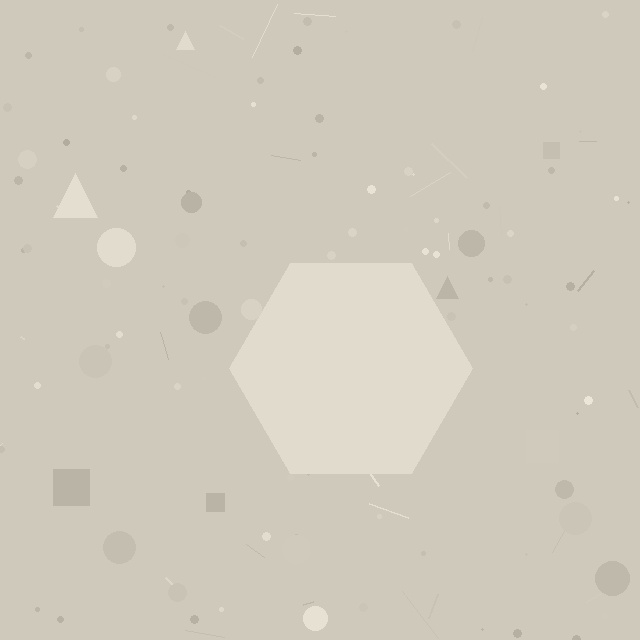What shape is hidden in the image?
A hexagon is hidden in the image.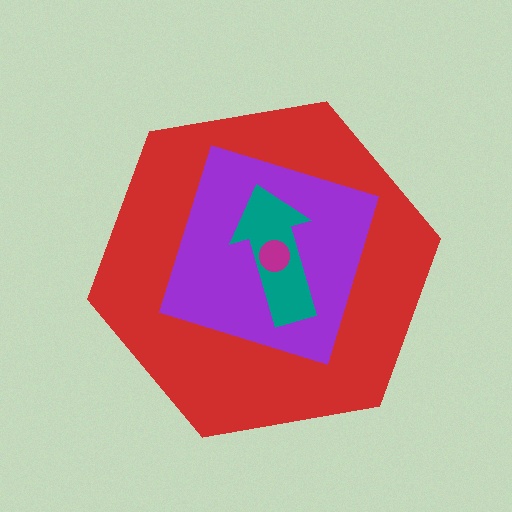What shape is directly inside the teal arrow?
The magenta circle.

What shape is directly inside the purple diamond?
The teal arrow.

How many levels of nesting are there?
4.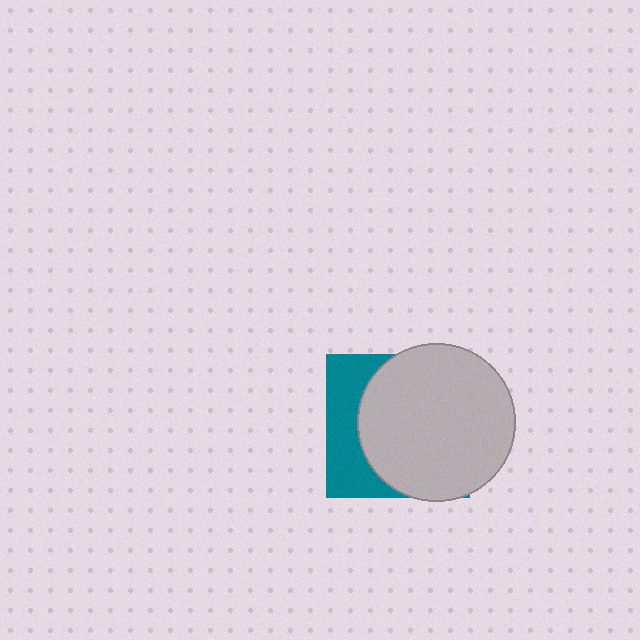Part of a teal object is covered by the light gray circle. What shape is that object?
It is a square.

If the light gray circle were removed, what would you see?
You would see the complete teal square.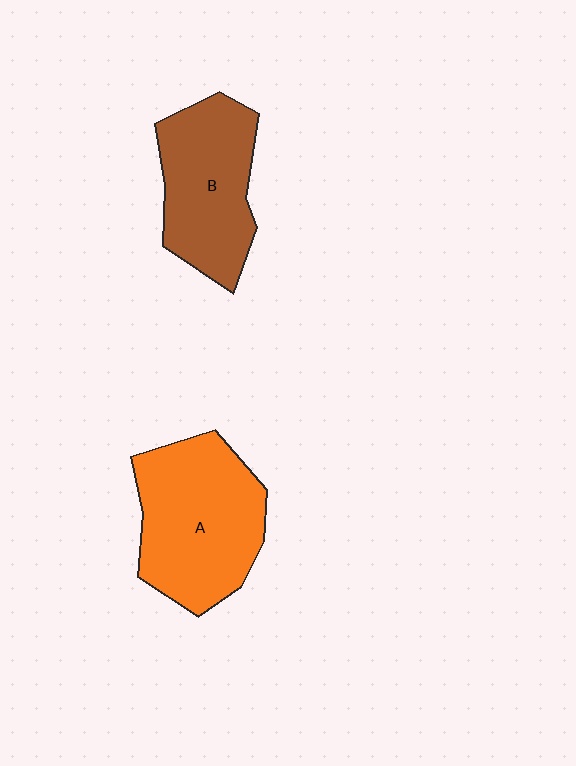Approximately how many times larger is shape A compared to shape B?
Approximately 1.2 times.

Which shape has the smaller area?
Shape B (brown).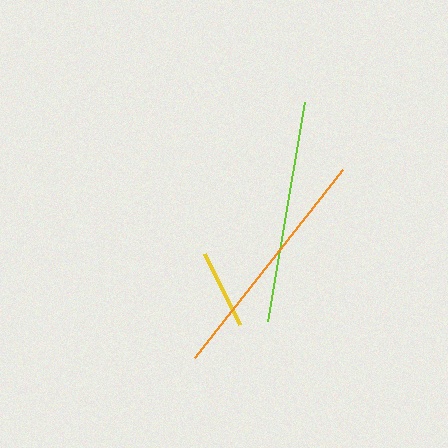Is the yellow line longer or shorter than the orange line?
The orange line is longer than the yellow line.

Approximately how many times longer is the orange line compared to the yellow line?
The orange line is approximately 3.0 times the length of the yellow line.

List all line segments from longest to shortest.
From longest to shortest: orange, lime, yellow.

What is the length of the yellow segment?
The yellow segment is approximately 79 pixels long.